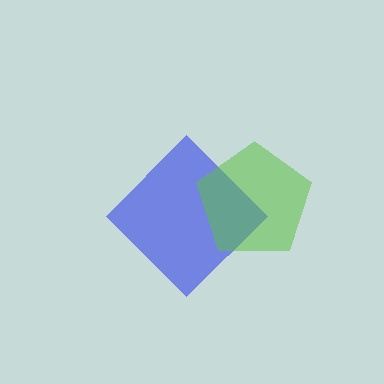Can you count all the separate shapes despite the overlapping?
Yes, there are 2 separate shapes.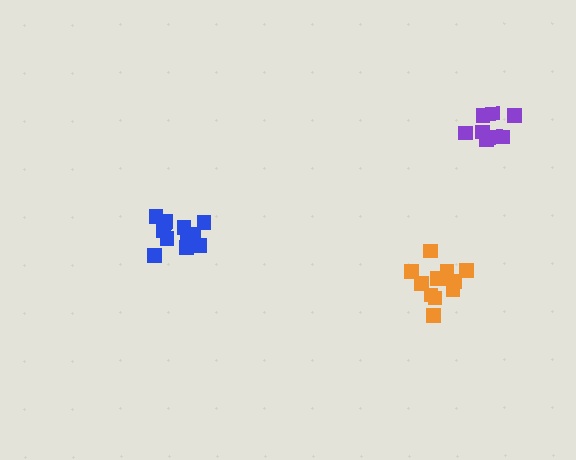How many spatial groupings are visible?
There are 3 spatial groupings.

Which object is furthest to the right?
The purple cluster is rightmost.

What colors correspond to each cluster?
The clusters are colored: blue, purple, orange.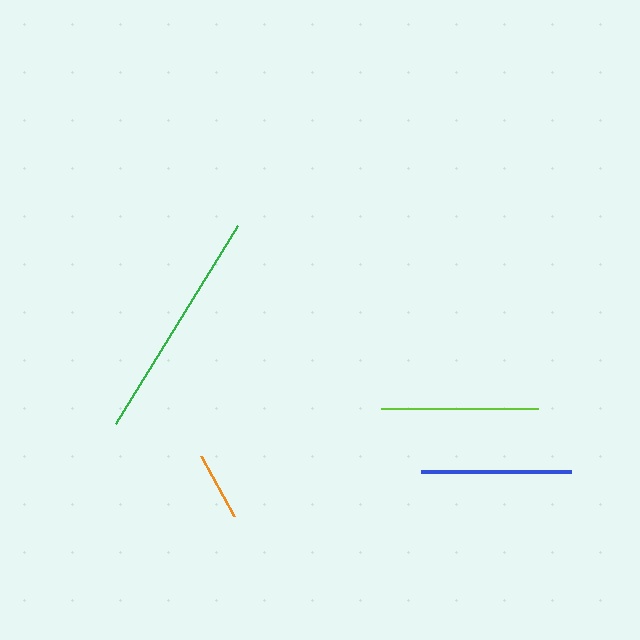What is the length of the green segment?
The green segment is approximately 232 pixels long.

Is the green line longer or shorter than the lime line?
The green line is longer than the lime line.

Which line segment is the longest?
The green line is the longest at approximately 232 pixels.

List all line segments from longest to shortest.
From longest to shortest: green, lime, blue, orange.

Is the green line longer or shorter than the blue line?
The green line is longer than the blue line.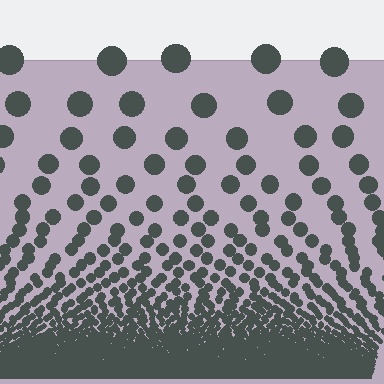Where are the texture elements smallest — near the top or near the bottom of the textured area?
Near the bottom.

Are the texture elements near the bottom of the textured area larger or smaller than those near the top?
Smaller. The gradient is inverted — elements near the bottom are smaller and denser.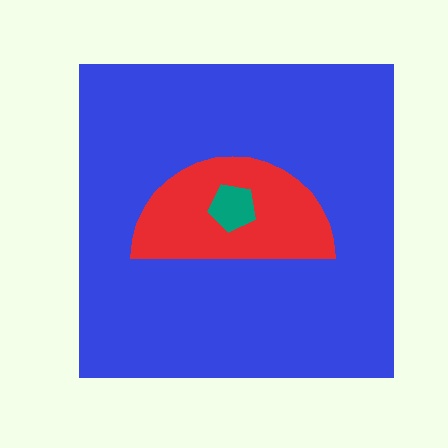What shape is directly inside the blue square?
The red semicircle.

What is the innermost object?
The teal pentagon.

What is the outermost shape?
The blue square.